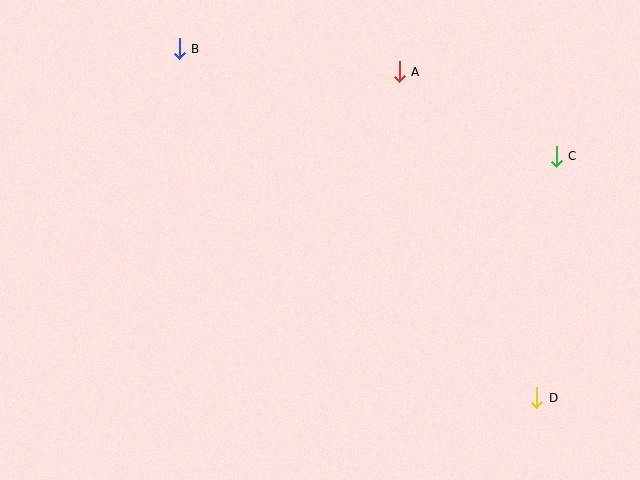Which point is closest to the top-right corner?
Point C is closest to the top-right corner.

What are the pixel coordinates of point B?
Point B is at (179, 49).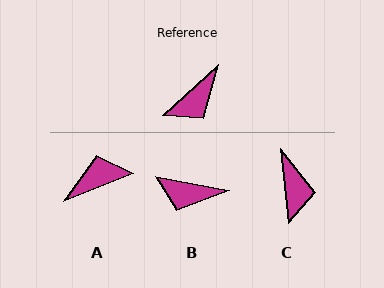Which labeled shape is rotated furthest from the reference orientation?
A, about 160 degrees away.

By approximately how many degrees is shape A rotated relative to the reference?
Approximately 160 degrees counter-clockwise.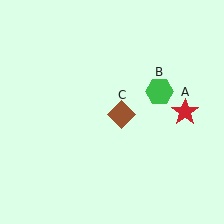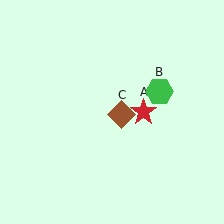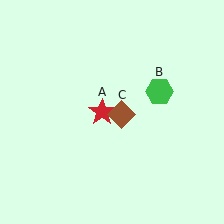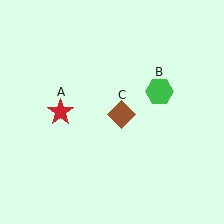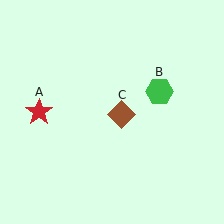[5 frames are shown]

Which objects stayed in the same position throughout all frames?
Green hexagon (object B) and brown diamond (object C) remained stationary.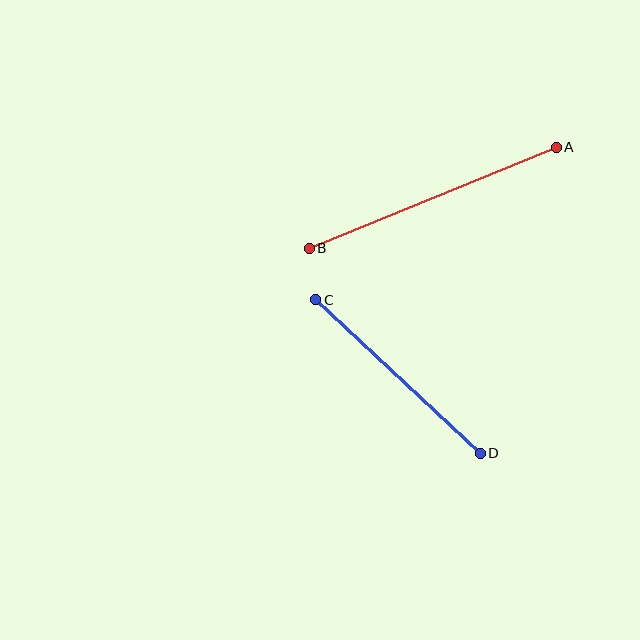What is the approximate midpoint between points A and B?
The midpoint is at approximately (433, 198) pixels.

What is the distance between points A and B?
The distance is approximately 267 pixels.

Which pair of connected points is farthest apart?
Points A and B are farthest apart.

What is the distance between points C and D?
The distance is approximately 225 pixels.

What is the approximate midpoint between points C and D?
The midpoint is at approximately (398, 377) pixels.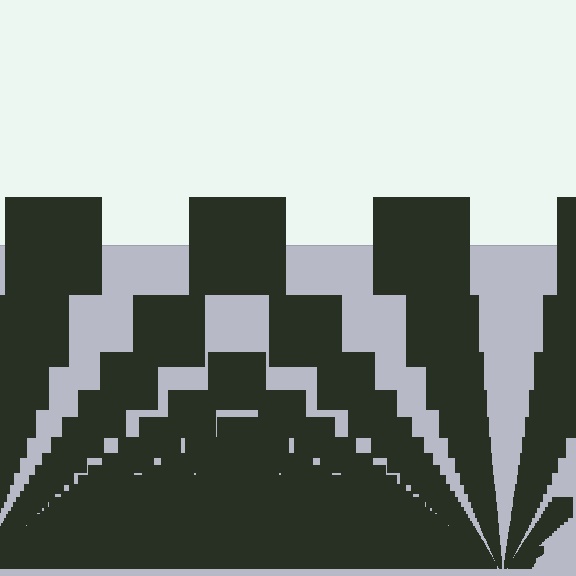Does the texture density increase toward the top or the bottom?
Density increases toward the bottom.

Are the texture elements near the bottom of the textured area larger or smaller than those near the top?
Smaller. The gradient is inverted — elements near the bottom are smaller and denser.